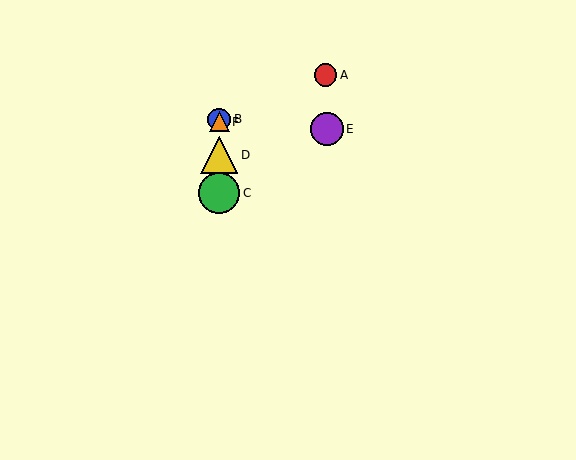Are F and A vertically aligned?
No, F is at x≈219 and A is at x≈326.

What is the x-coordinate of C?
Object C is at x≈219.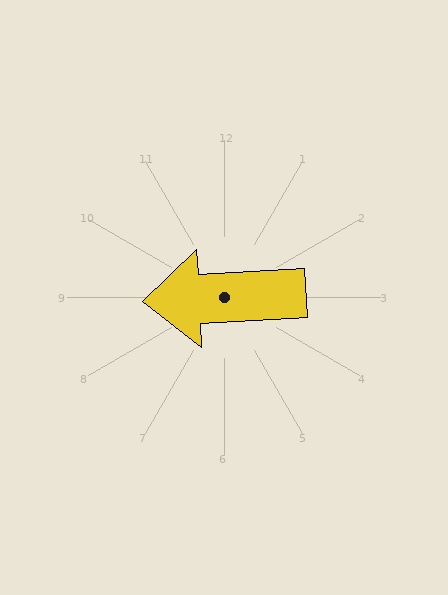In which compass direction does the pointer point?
West.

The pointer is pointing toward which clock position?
Roughly 9 o'clock.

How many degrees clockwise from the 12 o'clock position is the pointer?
Approximately 267 degrees.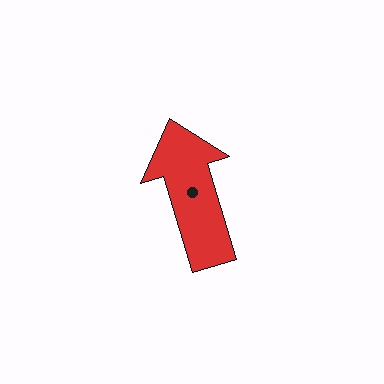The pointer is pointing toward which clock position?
Roughly 11 o'clock.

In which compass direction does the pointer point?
North.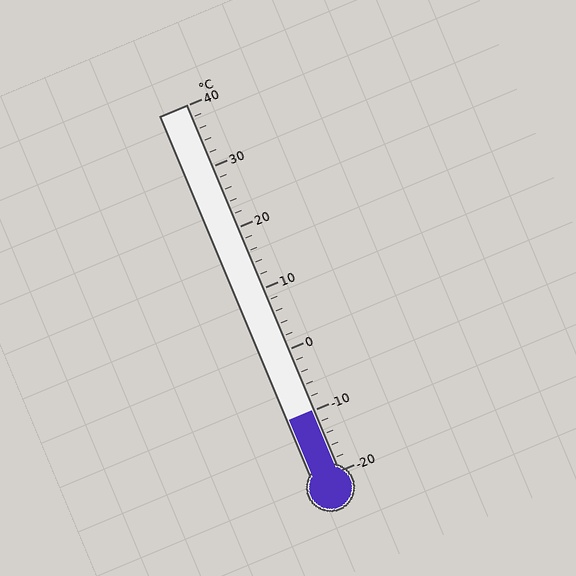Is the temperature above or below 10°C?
The temperature is below 10°C.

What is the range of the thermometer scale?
The thermometer scale ranges from -20°C to 40°C.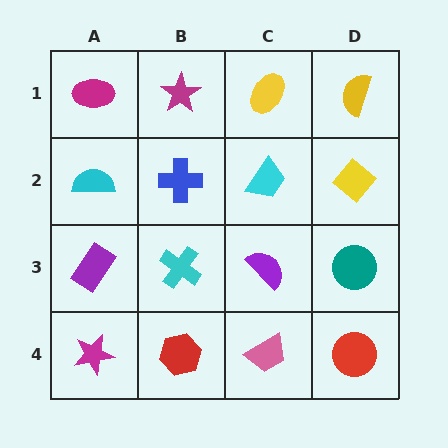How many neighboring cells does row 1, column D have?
2.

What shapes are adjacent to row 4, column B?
A cyan cross (row 3, column B), a magenta star (row 4, column A), a pink trapezoid (row 4, column C).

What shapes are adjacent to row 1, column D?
A yellow diamond (row 2, column D), a yellow ellipse (row 1, column C).